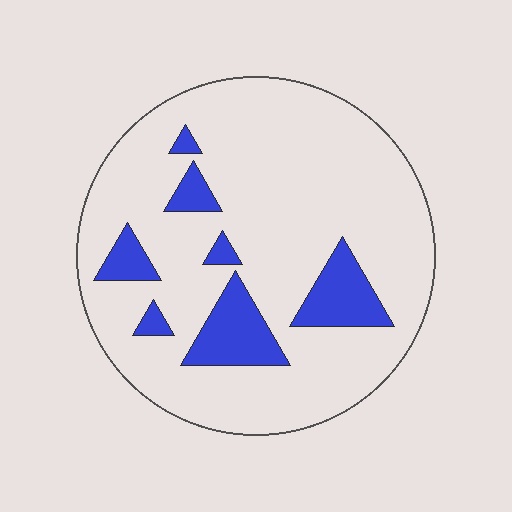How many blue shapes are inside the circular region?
7.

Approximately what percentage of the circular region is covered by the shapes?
Approximately 15%.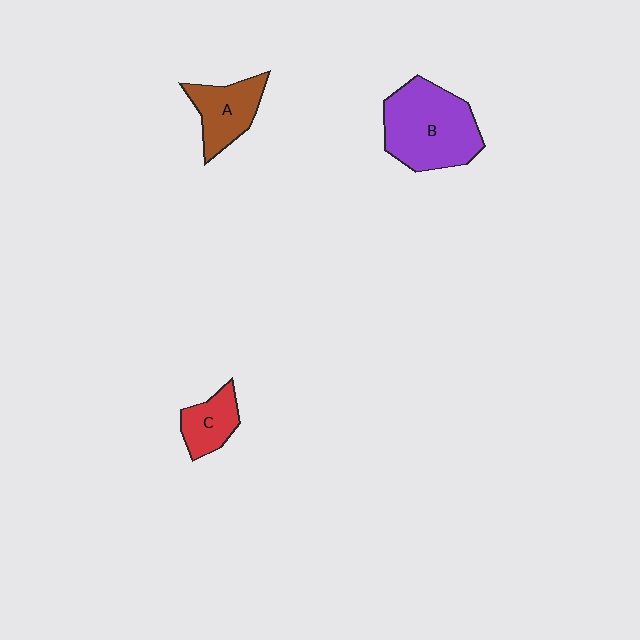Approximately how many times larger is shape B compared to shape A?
Approximately 1.8 times.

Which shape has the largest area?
Shape B (purple).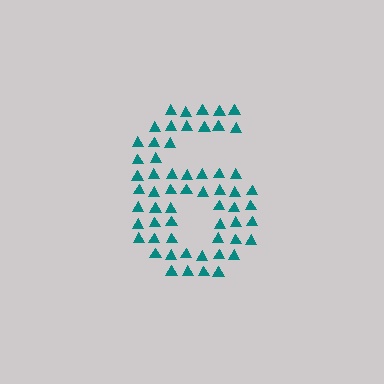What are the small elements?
The small elements are triangles.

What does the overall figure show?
The overall figure shows the digit 6.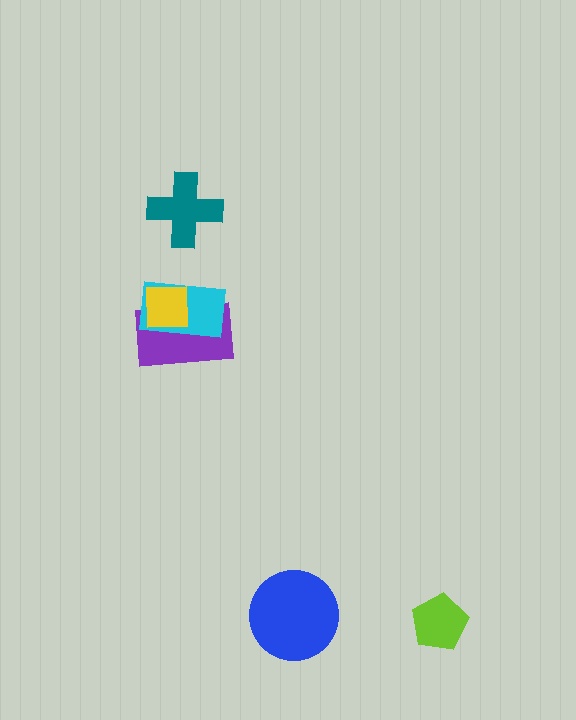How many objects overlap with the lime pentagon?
0 objects overlap with the lime pentagon.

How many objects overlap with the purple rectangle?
2 objects overlap with the purple rectangle.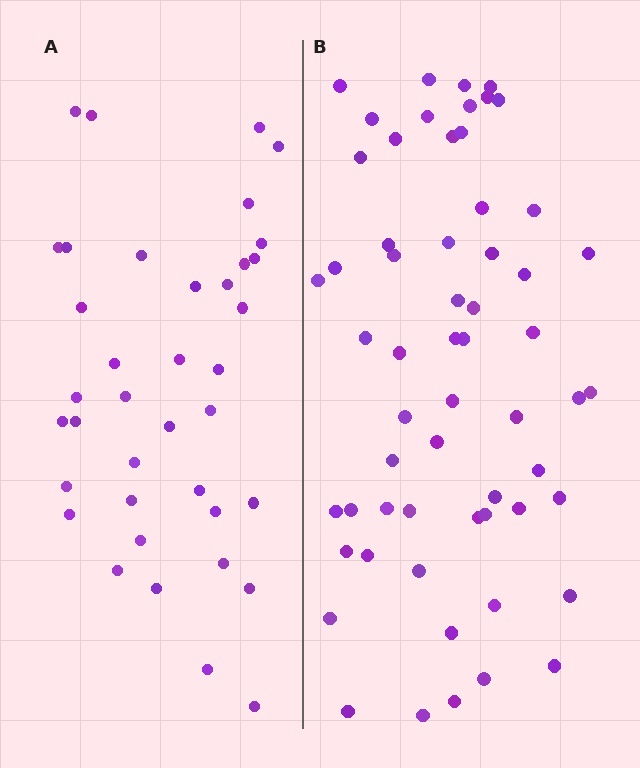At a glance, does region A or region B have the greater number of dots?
Region B (the right region) has more dots.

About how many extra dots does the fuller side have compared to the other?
Region B has approximately 20 more dots than region A.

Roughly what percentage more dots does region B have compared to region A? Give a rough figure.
About 55% more.